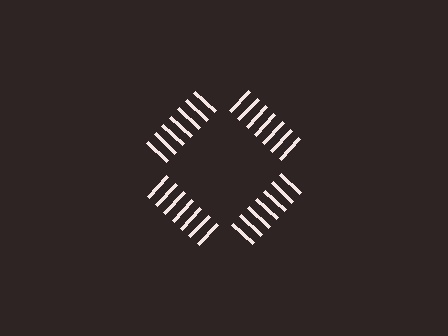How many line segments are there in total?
28 — 7 along each of the 4 edges.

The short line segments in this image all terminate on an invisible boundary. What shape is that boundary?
An illusory square — the line segments terminate on its edges but no continuous stroke is drawn.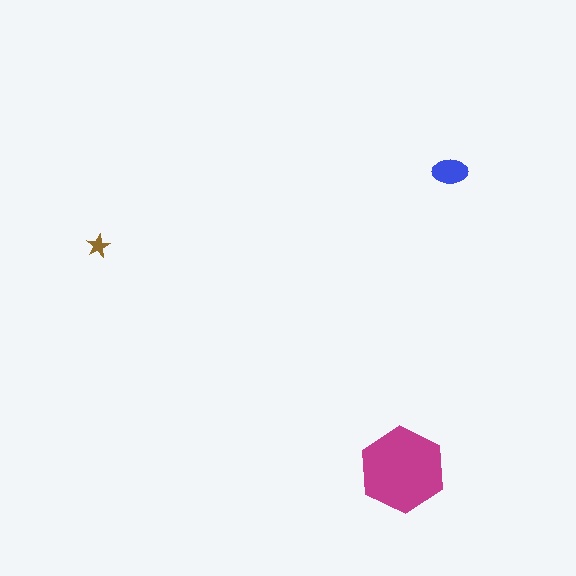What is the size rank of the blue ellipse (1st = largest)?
2nd.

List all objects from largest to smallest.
The magenta hexagon, the blue ellipse, the brown star.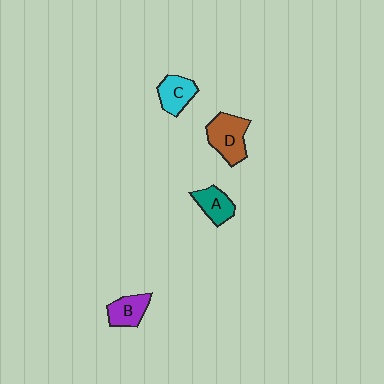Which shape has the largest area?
Shape D (brown).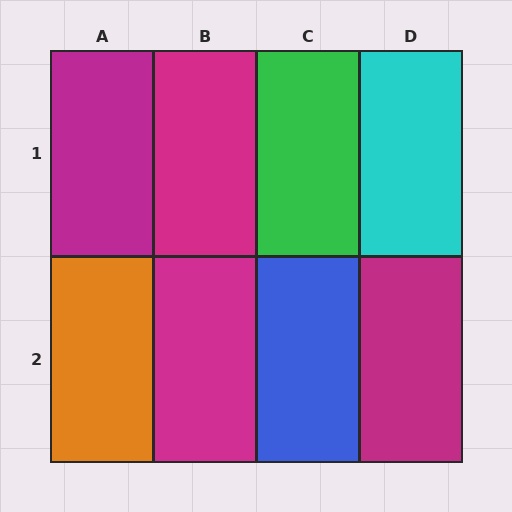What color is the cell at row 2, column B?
Magenta.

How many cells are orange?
1 cell is orange.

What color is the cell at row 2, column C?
Blue.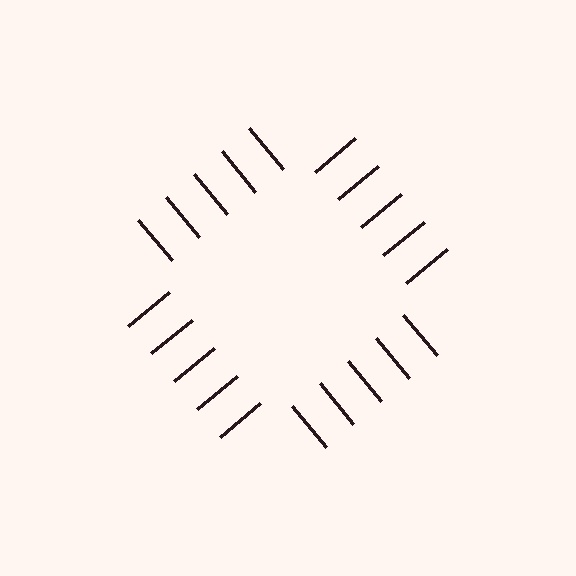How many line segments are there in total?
20 — 5 along each of the 4 edges.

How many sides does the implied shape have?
4 sides — the line-ends trace a square.